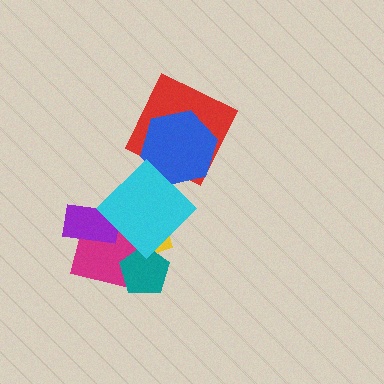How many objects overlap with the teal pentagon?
3 objects overlap with the teal pentagon.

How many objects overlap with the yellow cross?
4 objects overlap with the yellow cross.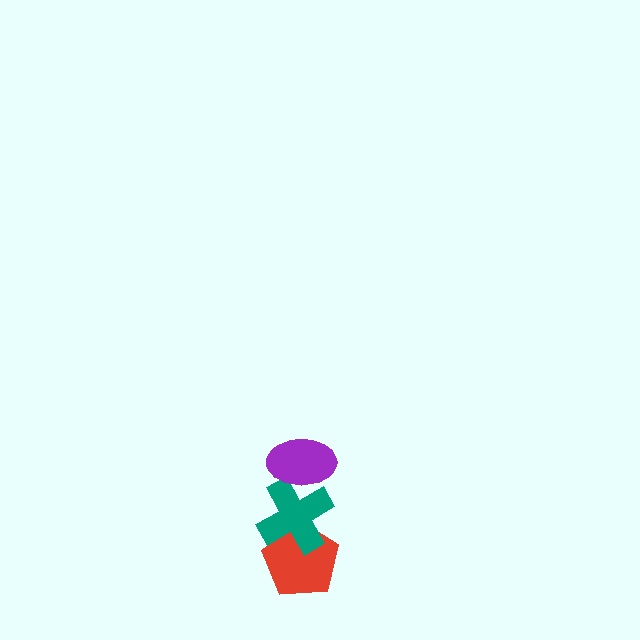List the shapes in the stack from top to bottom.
From top to bottom: the purple ellipse, the teal cross, the red pentagon.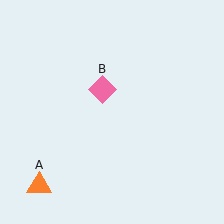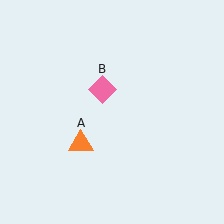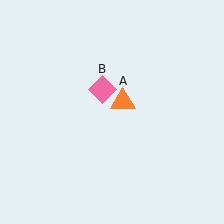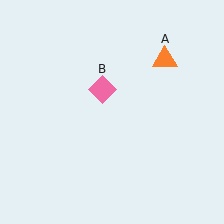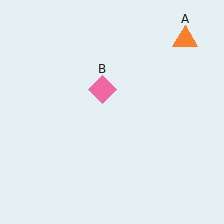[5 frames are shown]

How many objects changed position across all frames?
1 object changed position: orange triangle (object A).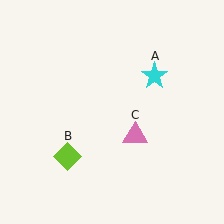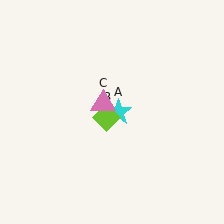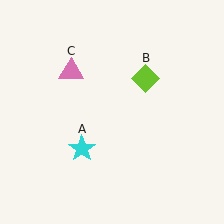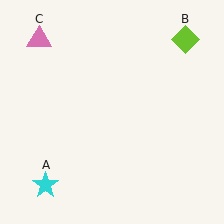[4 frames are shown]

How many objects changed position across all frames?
3 objects changed position: cyan star (object A), lime diamond (object B), pink triangle (object C).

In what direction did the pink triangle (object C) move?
The pink triangle (object C) moved up and to the left.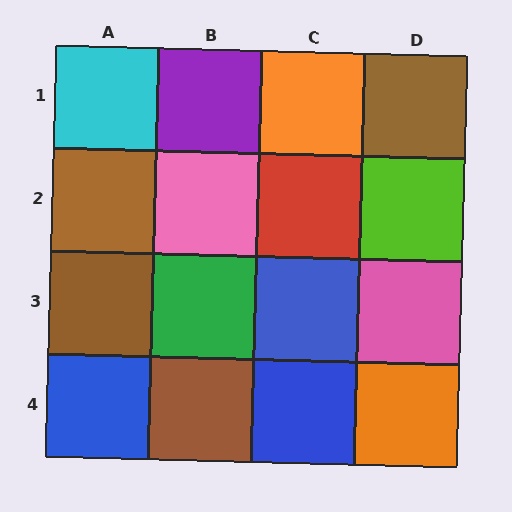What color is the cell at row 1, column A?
Cyan.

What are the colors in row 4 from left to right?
Blue, brown, blue, orange.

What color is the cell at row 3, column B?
Green.